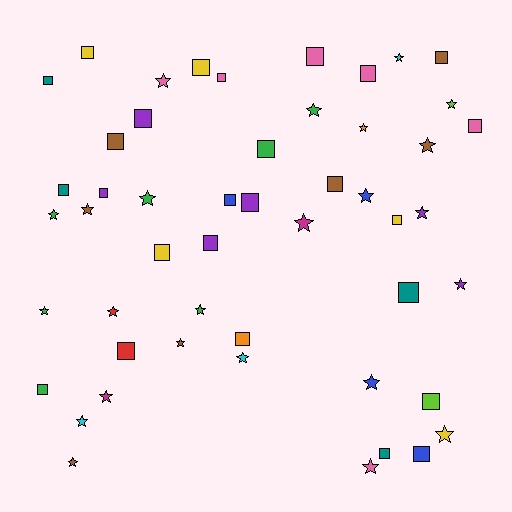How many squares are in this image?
There are 26 squares.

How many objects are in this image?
There are 50 objects.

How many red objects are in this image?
There are 2 red objects.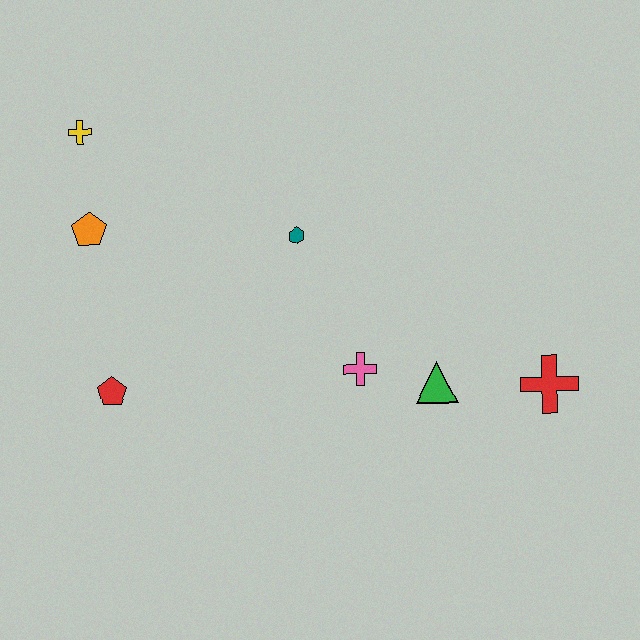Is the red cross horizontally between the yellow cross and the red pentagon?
No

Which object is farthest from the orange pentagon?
The red cross is farthest from the orange pentagon.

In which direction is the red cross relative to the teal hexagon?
The red cross is to the right of the teal hexagon.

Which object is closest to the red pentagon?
The orange pentagon is closest to the red pentagon.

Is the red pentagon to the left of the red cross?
Yes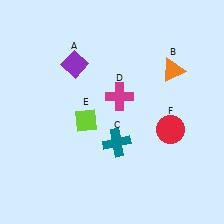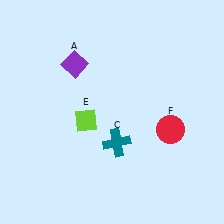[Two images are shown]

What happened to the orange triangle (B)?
The orange triangle (B) was removed in Image 2. It was in the top-right area of Image 1.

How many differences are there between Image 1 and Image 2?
There are 2 differences between the two images.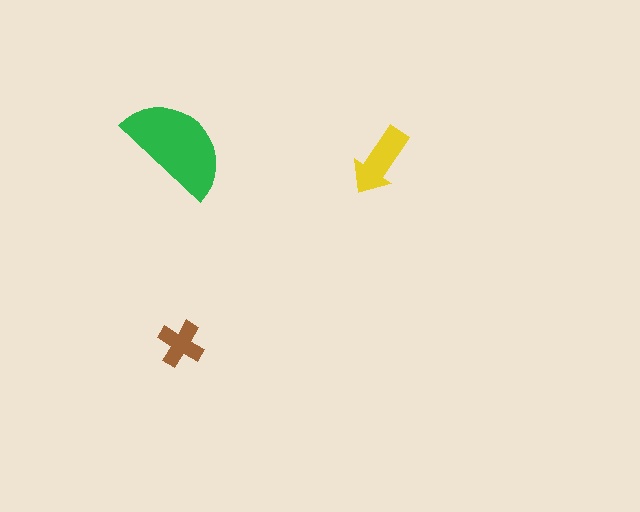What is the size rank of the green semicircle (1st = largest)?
1st.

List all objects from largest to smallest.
The green semicircle, the yellow arrow, the brown cross.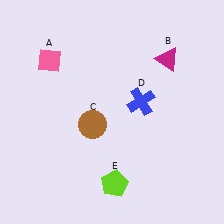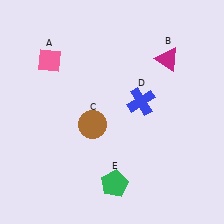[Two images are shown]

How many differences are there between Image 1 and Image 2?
There is 1 difference between the two images.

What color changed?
The pentagon (E) changed from lime in Image 1 to green in Image 2.